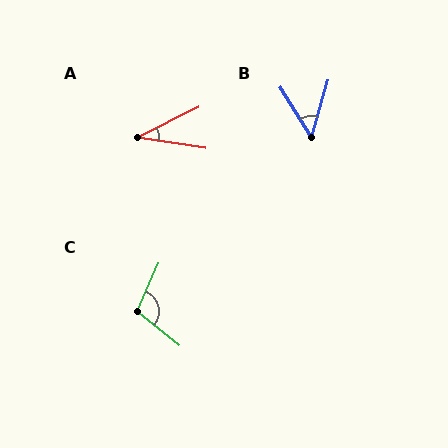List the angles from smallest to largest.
A (35°), B (48°), C (105°).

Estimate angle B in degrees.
Approximately 48 degrees.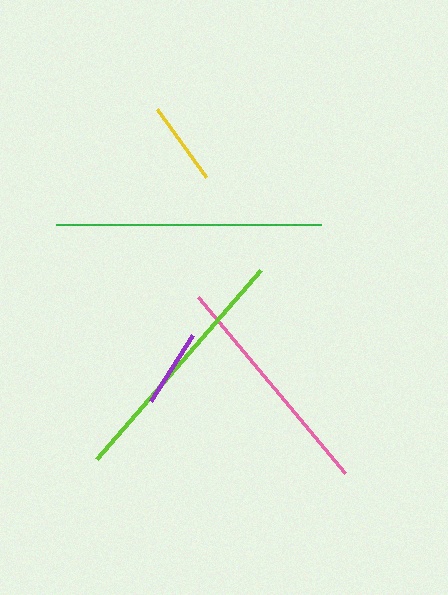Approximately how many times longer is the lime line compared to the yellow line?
The lime line is approximately 3.0 times the length of the yellow line.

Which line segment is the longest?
The green line is the longest at approximately 266 pixels.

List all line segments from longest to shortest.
From longest to shortest: green, lime, pink, yellow, purple.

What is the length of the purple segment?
The purple segment is approximately 79 pixels long.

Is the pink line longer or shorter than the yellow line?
The pink line is longer than the yellow line.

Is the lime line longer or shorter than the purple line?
The lime line is longer than the purple line.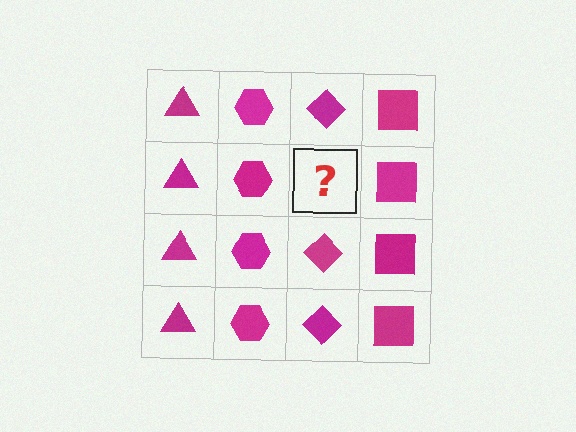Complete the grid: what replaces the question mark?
The question mark should be replaced with a magenta diamond.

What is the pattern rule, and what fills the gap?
The rule is that each column has a consistent shape. The gap should be filled with a magenta diamond.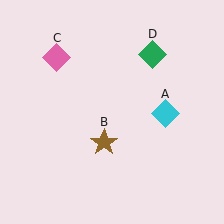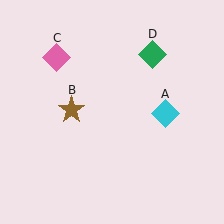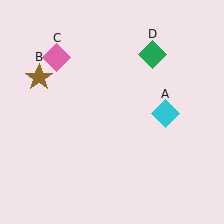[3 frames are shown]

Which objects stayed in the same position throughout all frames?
Cyan diamond (object A) and pink diamond (object C) and green diamond (object D) remained stationary.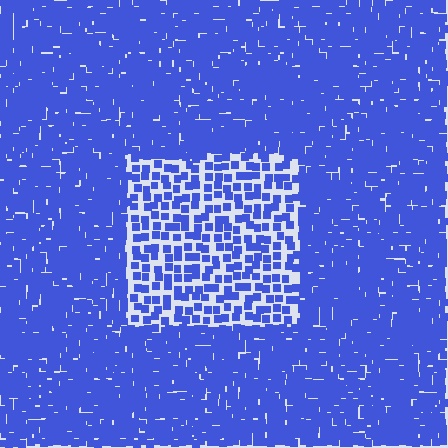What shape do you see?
I see a rectangle.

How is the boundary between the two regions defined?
The boundary is defined by a change in element density (approximately 2.3x ratio). All elements are the same color, size, and shape.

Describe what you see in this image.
The image contains small blue elements arranged at two different densities. A rectangle-shaped region is visible where the elements are less densely packed than the surrounding area.